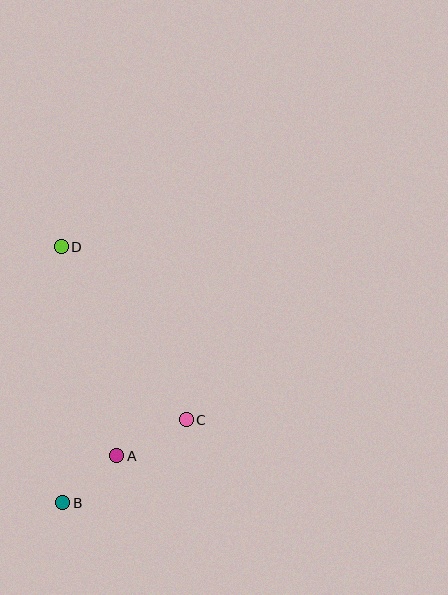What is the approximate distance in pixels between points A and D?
The distance between A and D is approximately 216 pixels.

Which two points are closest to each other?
Points A and B are closest to each other.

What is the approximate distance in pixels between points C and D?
The distance between C and D is approximately 213 pixels.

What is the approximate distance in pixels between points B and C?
The distance between B and C is approximately 149 pixels.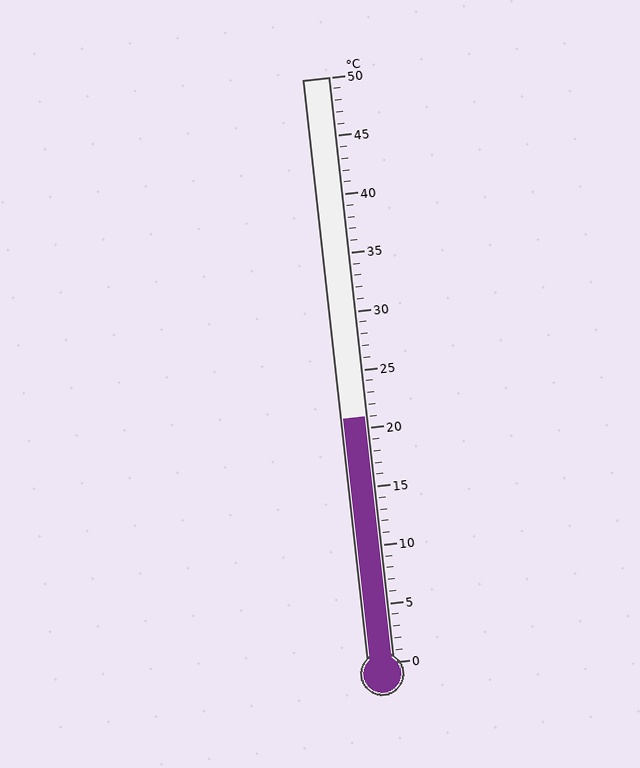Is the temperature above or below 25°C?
The temperature is below 25°C.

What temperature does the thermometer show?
The thermometer shows approximately 21°C.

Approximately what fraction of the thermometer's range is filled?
The thermometer is filled to approximately 40% of its range.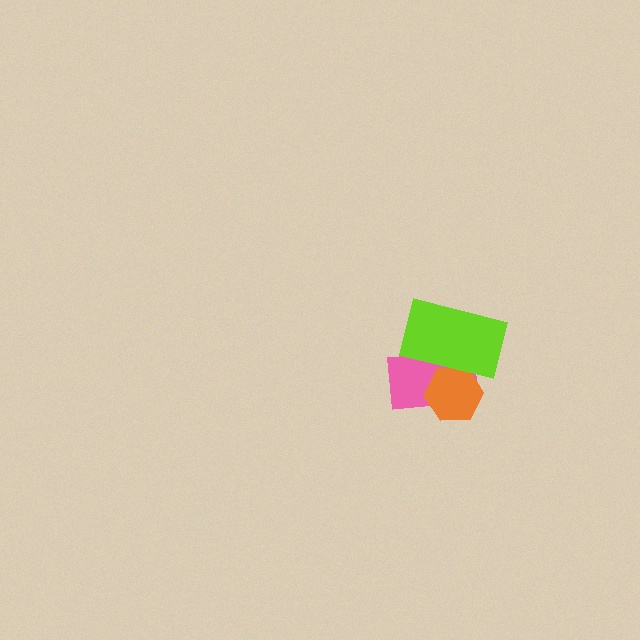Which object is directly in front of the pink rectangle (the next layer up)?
The orange hexagon is directly in front of the pink rectangle.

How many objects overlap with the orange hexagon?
2 objects overlap with the orange hexagon.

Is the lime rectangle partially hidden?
No, no other shape covers it.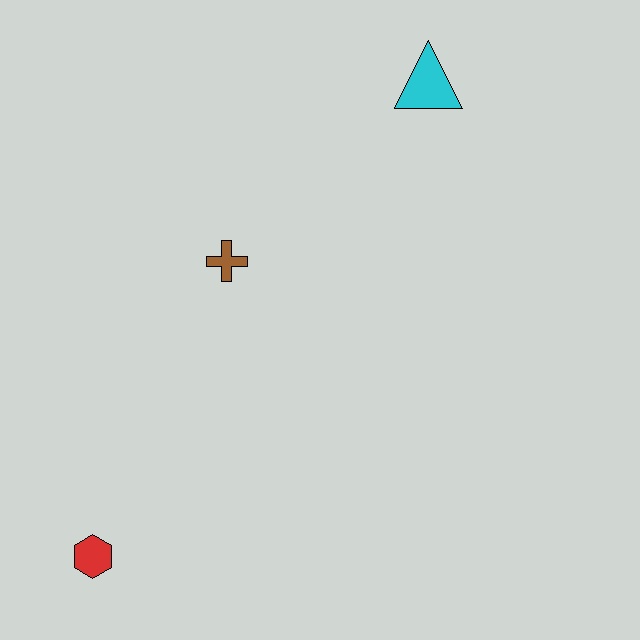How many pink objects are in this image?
There are no pink objects.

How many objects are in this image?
There are 3 objects.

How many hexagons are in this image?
There is 1 hexagon.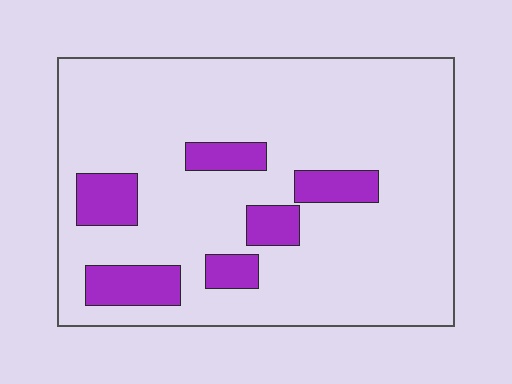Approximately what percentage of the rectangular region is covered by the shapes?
Approximately 15%.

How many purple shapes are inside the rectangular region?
6.